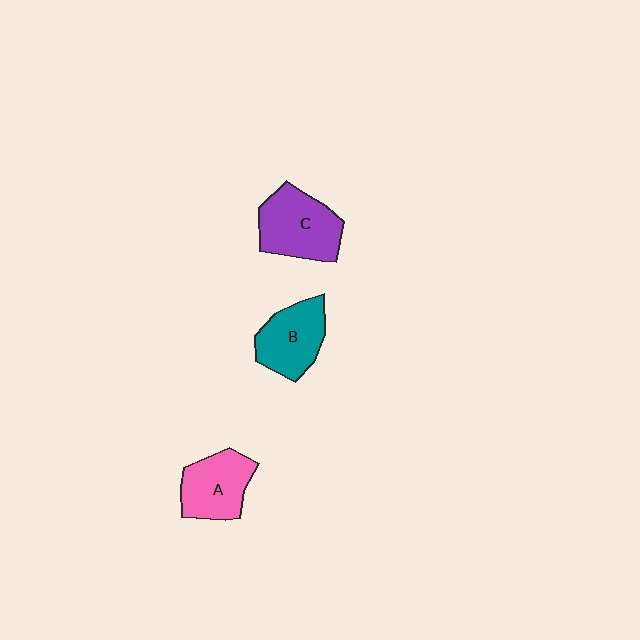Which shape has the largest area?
Shape C (purple).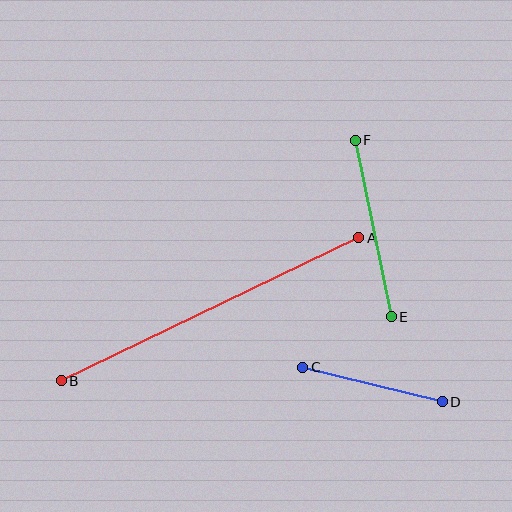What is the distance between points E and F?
The distance is approximately 180 pixels.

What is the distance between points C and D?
The distance is approximately 144 pixels.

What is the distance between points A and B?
The distance is approximately 330 pixels.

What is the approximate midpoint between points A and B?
The midpoint is at approximately (210, 309) pixels.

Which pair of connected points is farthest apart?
Points A and B are farthest apart.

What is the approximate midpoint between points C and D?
The midpoint is at approximately (372, 384) pixels.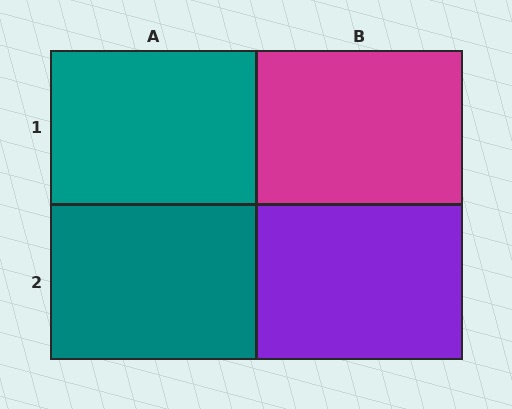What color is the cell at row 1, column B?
Magenta.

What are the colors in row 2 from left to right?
Teal, purple.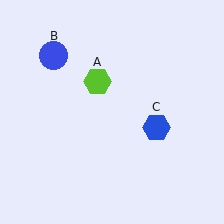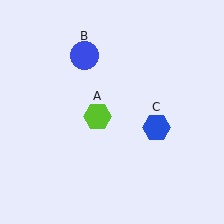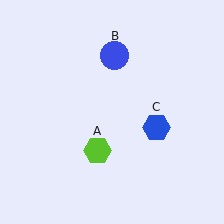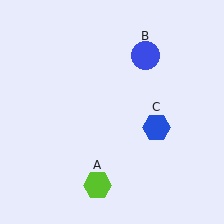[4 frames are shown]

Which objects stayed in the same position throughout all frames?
Blue hexagon (object C) remained stationary.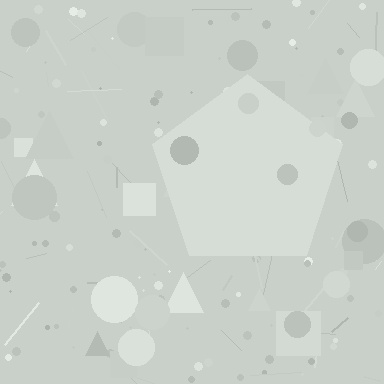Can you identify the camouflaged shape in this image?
The camouflaged shape is a pentagon.